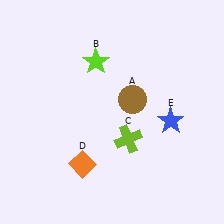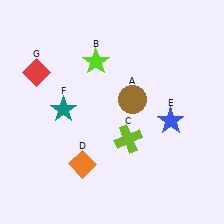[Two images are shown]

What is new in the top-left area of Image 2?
A red diamond (G) was added in the top-left area of Image 2.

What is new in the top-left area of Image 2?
A teal star (F) was added in the top-left area of Image 2.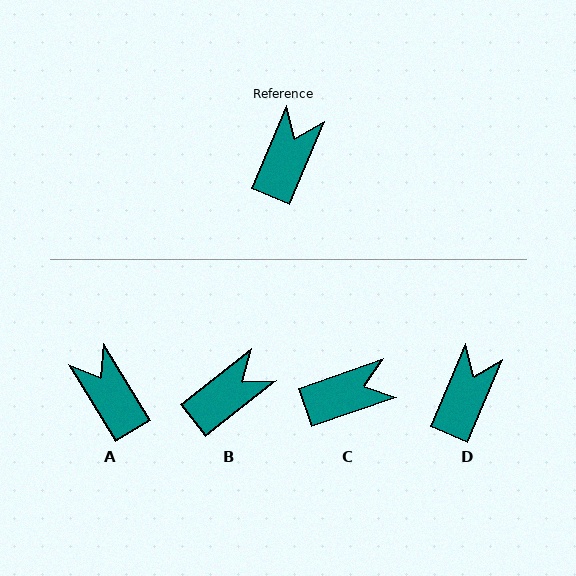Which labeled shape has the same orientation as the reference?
D.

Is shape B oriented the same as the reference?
No, it is off by about 29 degrees.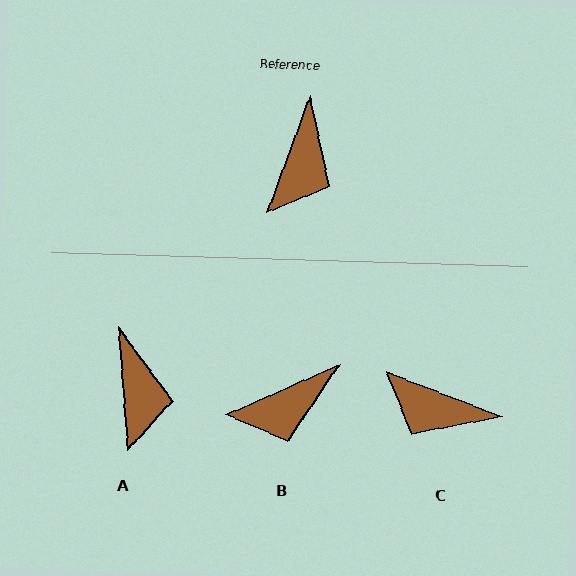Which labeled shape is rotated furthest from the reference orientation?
C, about 91 degrees away.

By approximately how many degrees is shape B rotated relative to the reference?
Approximately 46 degrees clockwise.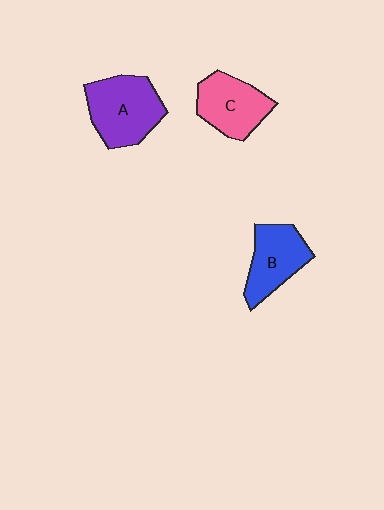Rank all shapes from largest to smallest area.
From largest to smallest: A (purple), C (pink), B (blue).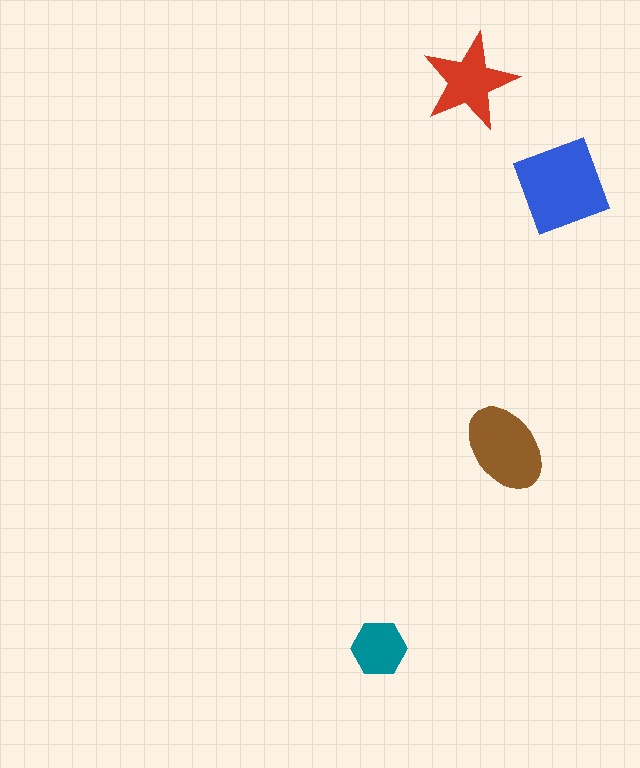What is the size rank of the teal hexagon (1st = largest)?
4th.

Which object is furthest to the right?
The blue square is rightmost.